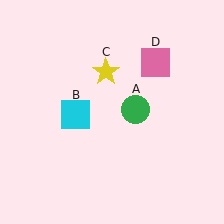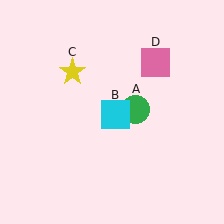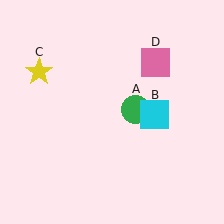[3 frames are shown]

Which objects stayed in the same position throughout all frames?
Green circle (object A) and pink square (object D) remained stationary.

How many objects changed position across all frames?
2 objects changed position: cyan square (object B), yellow star (object C).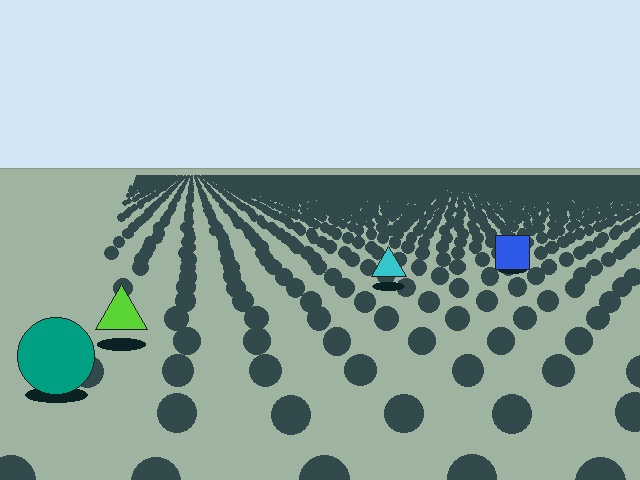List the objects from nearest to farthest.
From nearest to farthest: the teal circle, the lime triangle, the cyan triangle, the blue square.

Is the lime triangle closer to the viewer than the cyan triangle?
Yes. The lime triangle is closer — you can tell from the texture gradient: the ground texture is coarser near it.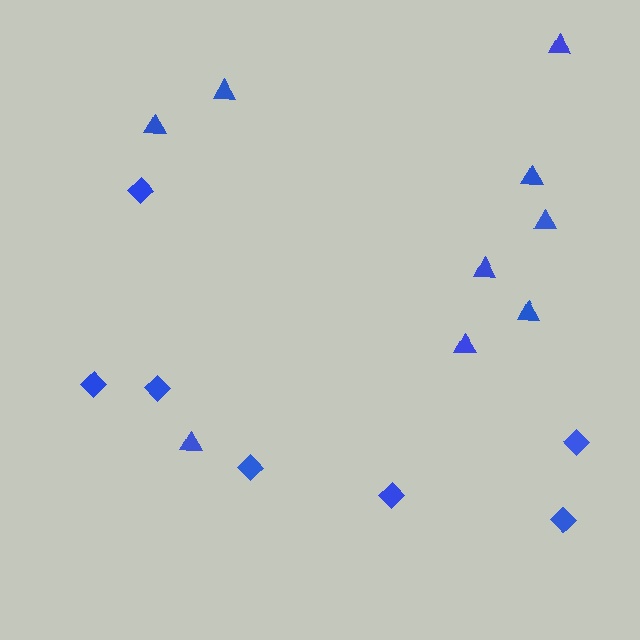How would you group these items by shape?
There are 2 groups: one group of diamonds (7) and one group of triangles (9).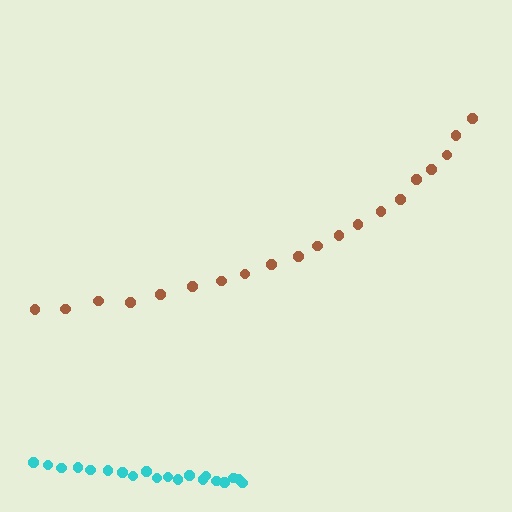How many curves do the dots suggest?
There are 2 distinct paths.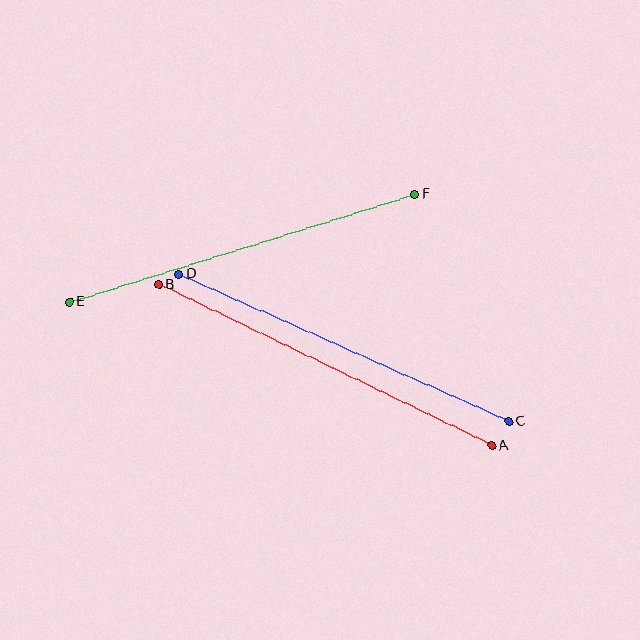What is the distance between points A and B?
The distance is approximately 370 pixels.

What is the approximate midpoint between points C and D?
The midpoint is at approximately (344, 348) pixels.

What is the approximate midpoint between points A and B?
The midpoint is at approximately (325, 365) pixels.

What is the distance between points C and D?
The distance is approximately 361 pixels.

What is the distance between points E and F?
The distance is approximately 362 pixels.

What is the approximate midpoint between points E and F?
The midpoint is at approximately (242, 248) pixels.